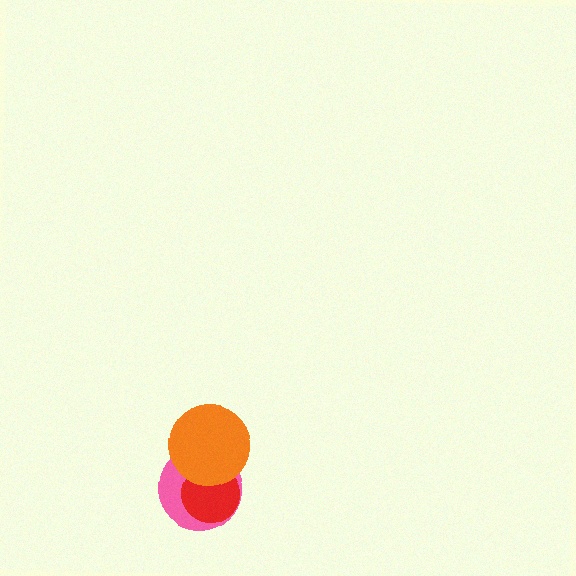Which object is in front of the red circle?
The orange circle is in front of the red circle.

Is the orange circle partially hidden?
No, no other shape covers it.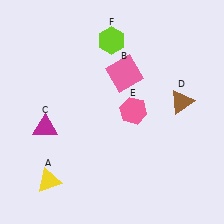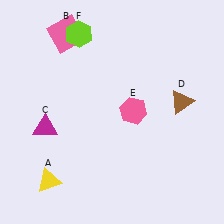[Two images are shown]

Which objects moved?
The objects that moved are: the pink square (B), the lime hexagon (F).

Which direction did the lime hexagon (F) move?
The lime hexagon (F) moved left.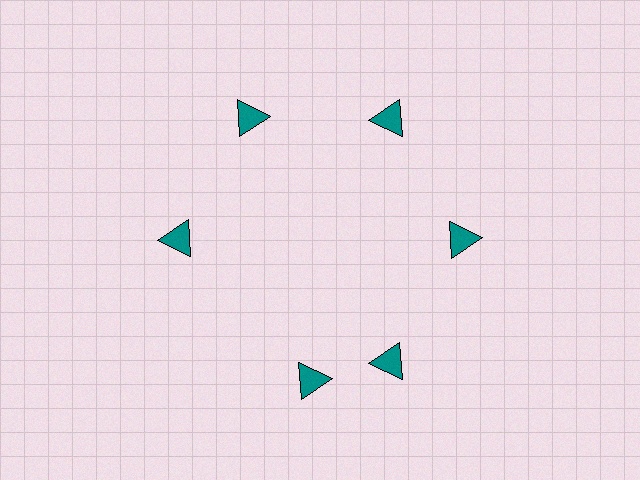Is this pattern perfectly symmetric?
No. The 6 teal triangles are arranged in a ring, but one element near the 7 o'clock position is rotated out of alignment along the ring, breaking the 6-fold rotational symmetry.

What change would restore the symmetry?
The symmetry would be restored by rotating it back into even spacing with its neighbors so that all 6 triangles sit at equal angles and equal distance from the center.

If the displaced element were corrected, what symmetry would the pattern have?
It would have 6-fold rotational symmetry — the pattern would map onto itself every 60 degrees.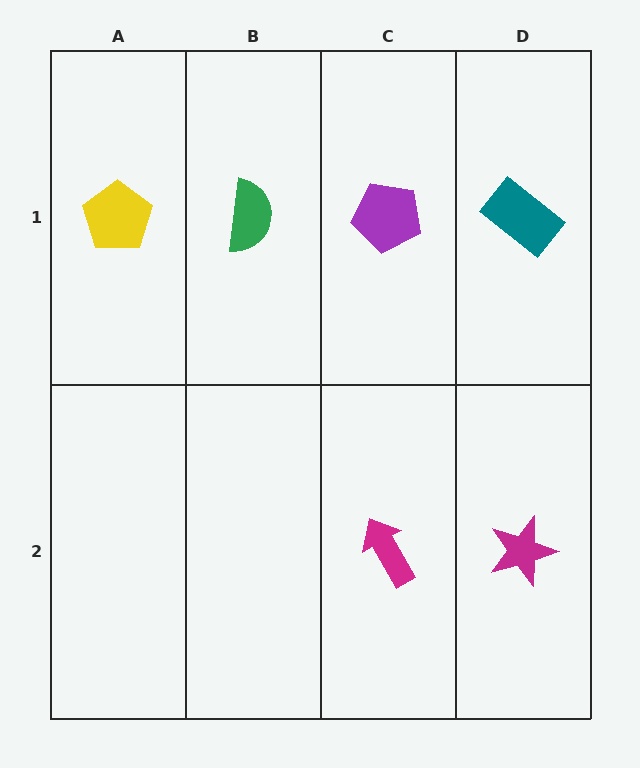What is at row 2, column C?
A magenta arrow.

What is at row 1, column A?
A yellow pentagon.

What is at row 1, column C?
A purple pentagon.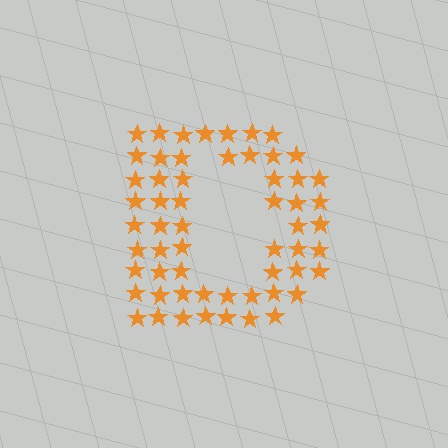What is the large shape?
The large shape is the letter D.